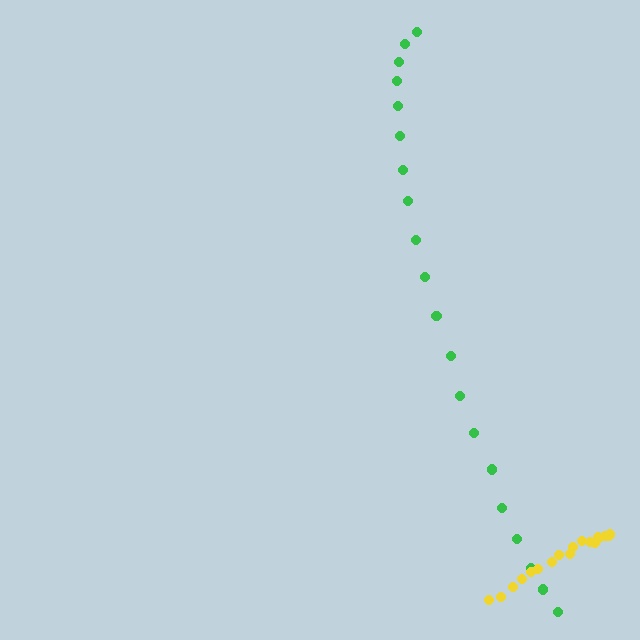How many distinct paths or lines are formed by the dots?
There are 2 distinct paths.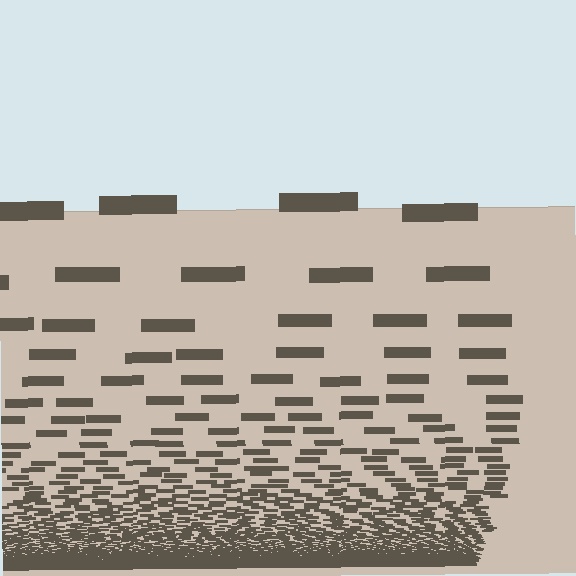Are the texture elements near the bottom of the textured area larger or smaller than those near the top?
Smaller. The gradient is inverted — elements near the bottom are smaller and denser.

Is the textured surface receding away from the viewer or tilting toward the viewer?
The surface appears to tilt toward the viewer. Texture elements get larger and sparser toward the top.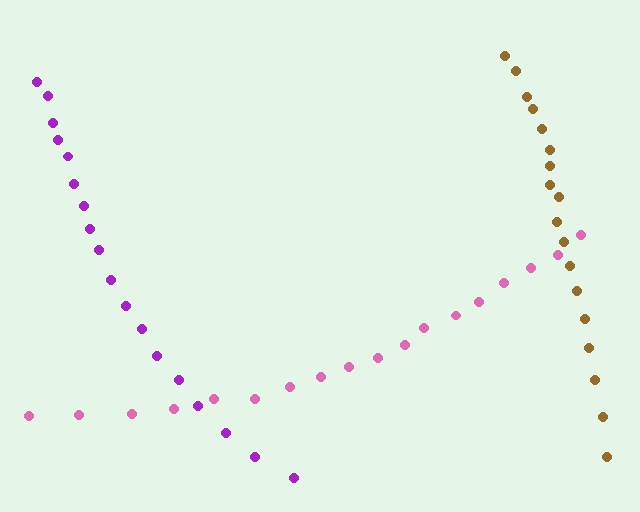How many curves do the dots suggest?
There are 3 distinct paths.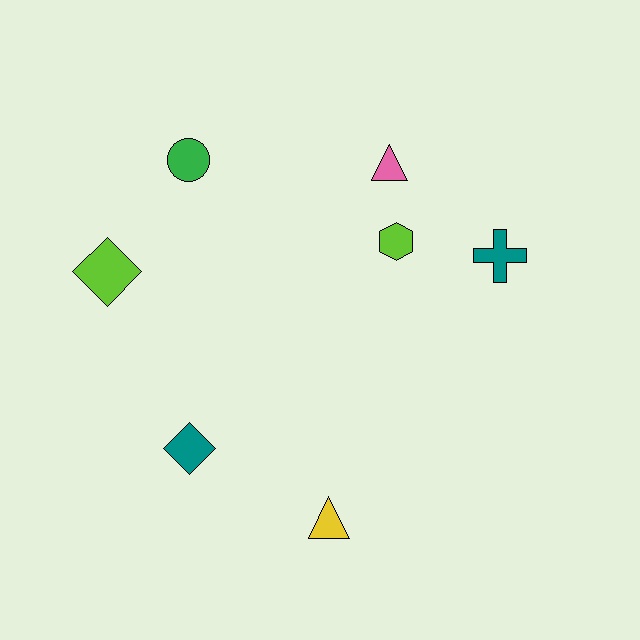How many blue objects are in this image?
There are no blue objects.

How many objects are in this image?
There are 7 objects.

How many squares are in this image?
There are no squares.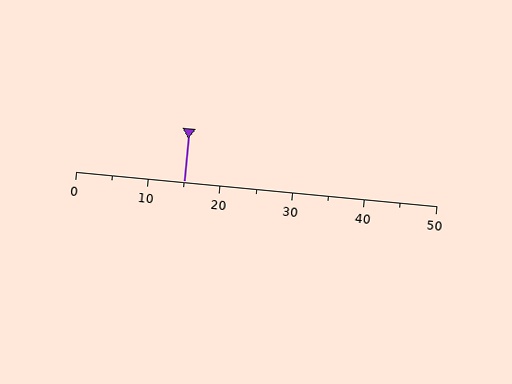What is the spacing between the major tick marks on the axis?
The major ticks are spaced 10 apart.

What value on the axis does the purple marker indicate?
The marker indicates approximately 15.